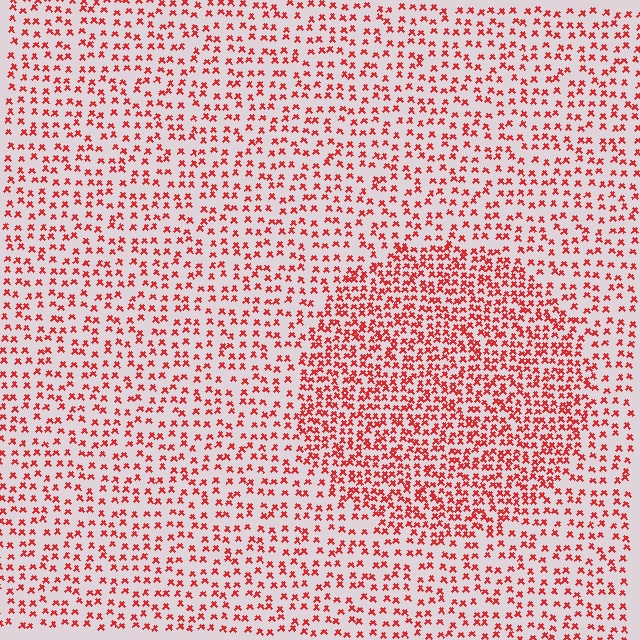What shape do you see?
I see a circle.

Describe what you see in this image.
The image contains small red elements arranged at two different densities. A circle-shaped region is visible where the elements are more densely packed than the surrounding area.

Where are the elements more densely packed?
The elements are more densely packed inside the circle boundary.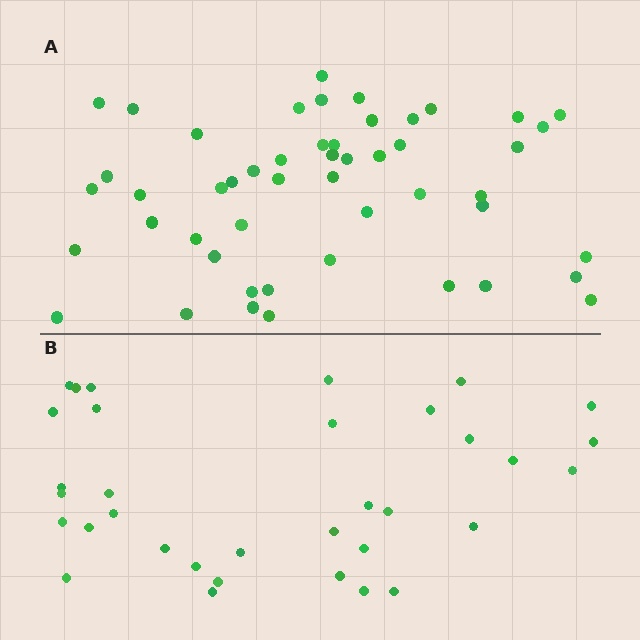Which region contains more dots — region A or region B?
Region A (the top region) has more dots.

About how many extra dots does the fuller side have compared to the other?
Region A has approximately 15 more dots than region B.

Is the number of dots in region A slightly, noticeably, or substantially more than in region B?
Region A has substantially more. The ratio is roughly 1.5 to 1.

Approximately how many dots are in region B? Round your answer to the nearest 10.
About 30 dots. (The exact count is 34, which rounds to 30.)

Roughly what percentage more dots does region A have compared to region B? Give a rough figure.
About 45% more.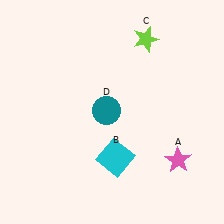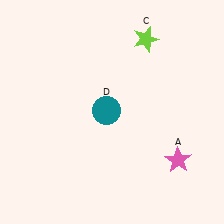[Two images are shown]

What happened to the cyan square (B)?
The cyan square (B) was removed in Image 2. It was in the bottom-right area of Image 1.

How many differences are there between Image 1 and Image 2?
There is 1 difference between the two images.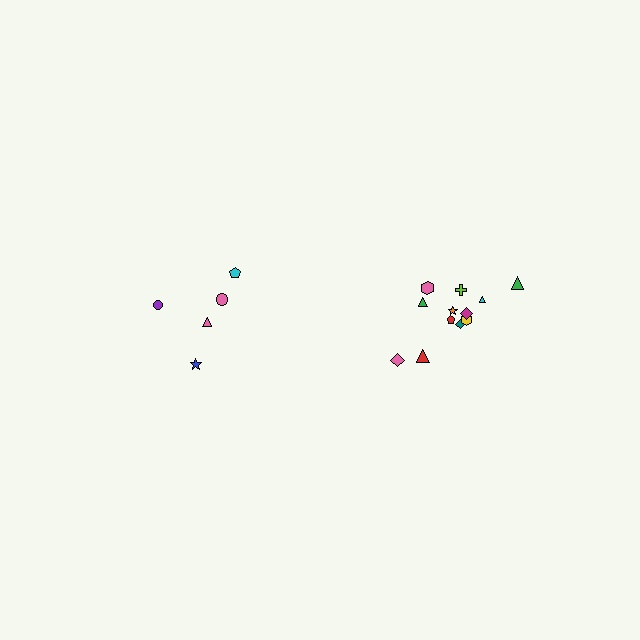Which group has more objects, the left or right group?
The right group.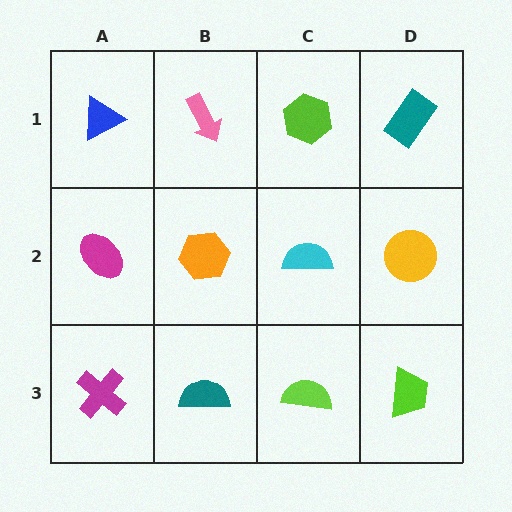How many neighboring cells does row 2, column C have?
4.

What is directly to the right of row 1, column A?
A pink arrow.